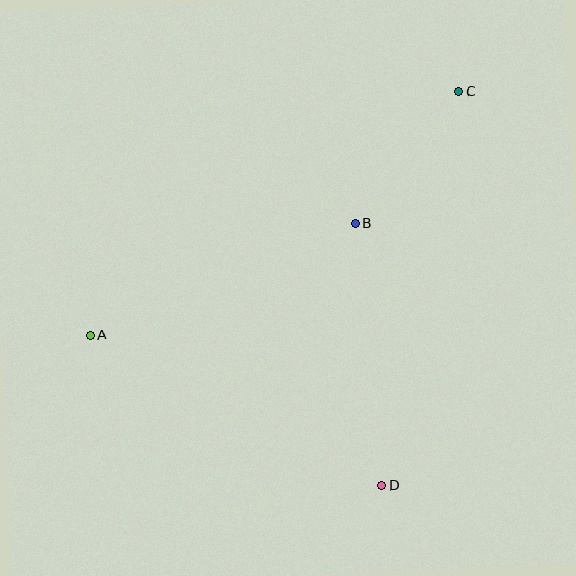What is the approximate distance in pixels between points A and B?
The distance between A and B is approximately 288 pixels.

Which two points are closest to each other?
Points B and C are closest to each other.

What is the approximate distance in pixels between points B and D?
The distance between B and D is approximately 263 pixels.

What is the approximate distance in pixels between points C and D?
The distance between C and D is approximately 401 pixels.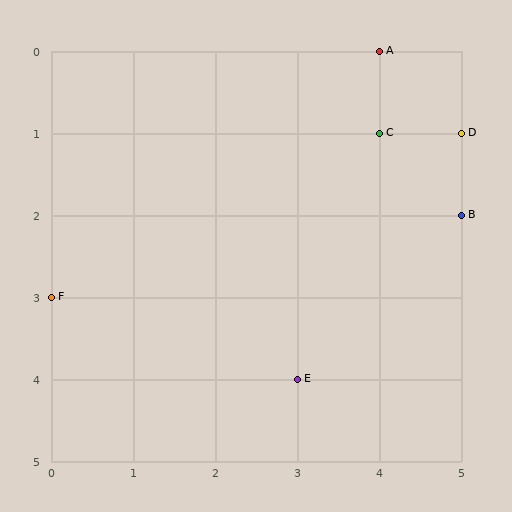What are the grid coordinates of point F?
Point F is at grid coordinates (0, 3).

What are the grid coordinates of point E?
Point E is at grid coordinates (3, 4).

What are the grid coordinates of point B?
Point B is at grid coordinates (5, 2).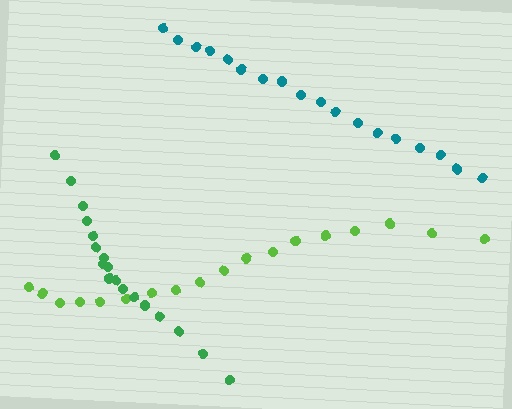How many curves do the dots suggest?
There are 3 distinct paths.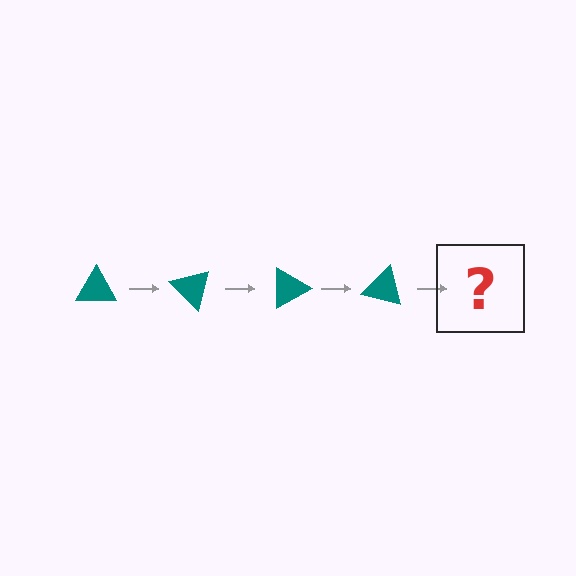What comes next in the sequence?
The next element should be a teal triangle rotated 180 degrees.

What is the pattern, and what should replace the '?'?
The pattern is that the triangle rotates 45 degrees each step. The '?' should be a teal triangle rotated 180 degrees.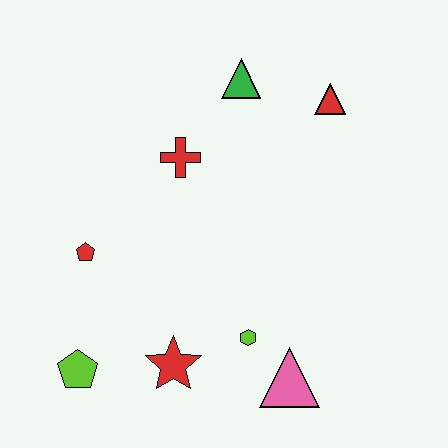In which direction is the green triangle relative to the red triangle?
The green triangle is to the left of the red triangle.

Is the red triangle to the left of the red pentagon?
No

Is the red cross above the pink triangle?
Yes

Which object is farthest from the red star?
The red triangle is farthest from the red star.